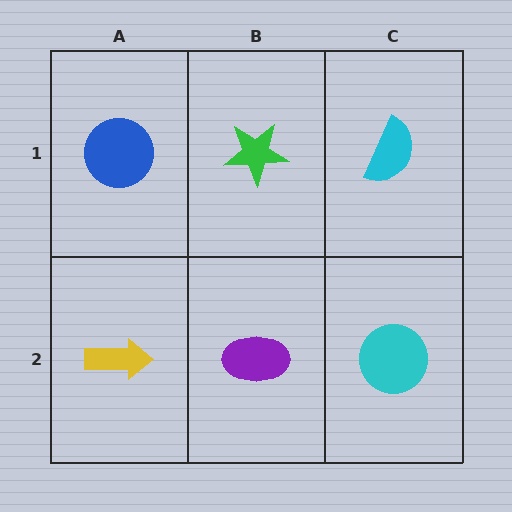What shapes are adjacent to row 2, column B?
A green star (row 1, column B), a yellow arrow (row 2, column A), a cyan circle (row 2, column C).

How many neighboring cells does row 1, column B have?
3.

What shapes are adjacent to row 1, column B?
A purple ellipse (row 2, column B), a blue circle (row 1, column A), a cyan semicircle (row 1, column C).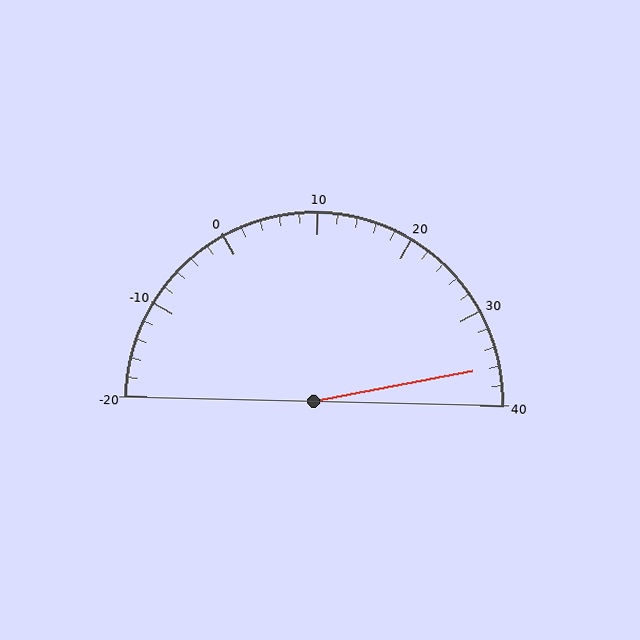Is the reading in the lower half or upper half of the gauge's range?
The reading is in the upper half of the range (-20 to 40).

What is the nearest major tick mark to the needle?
The nearest major tick mark is 40.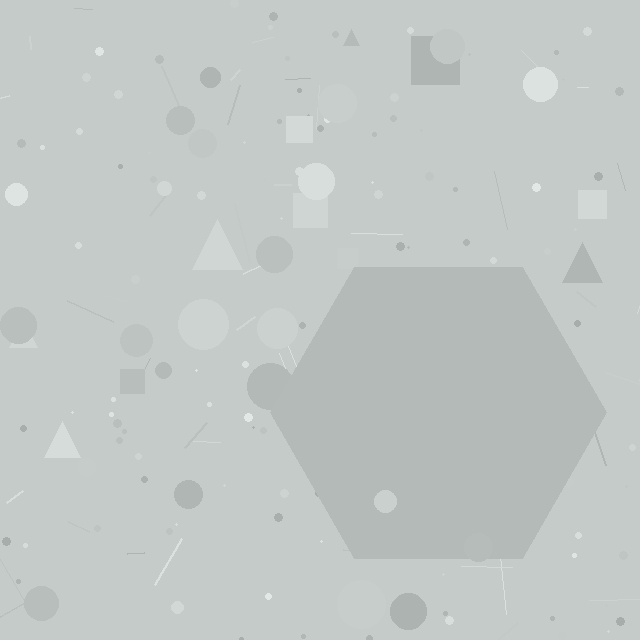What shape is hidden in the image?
A hexagon is hidden in the image.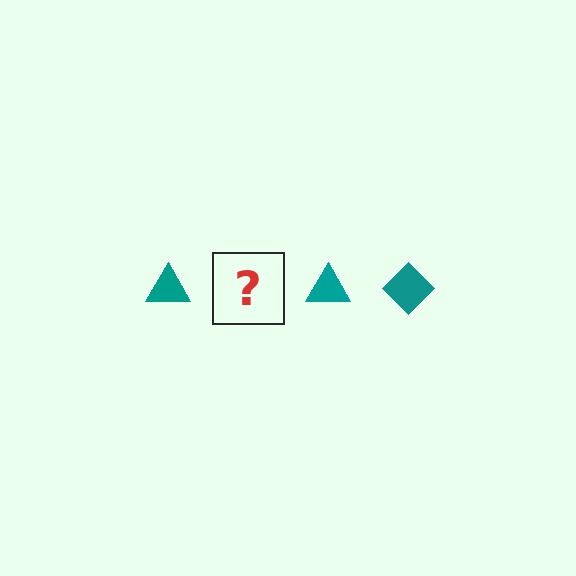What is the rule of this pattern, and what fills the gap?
The rule is that the pattern cycles through triangle, diamond shapes in teal. The gap should be filled with a teal diamond.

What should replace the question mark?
The question mark should be replaced with a teal diamond.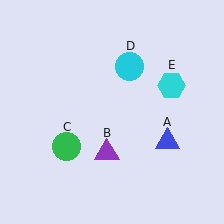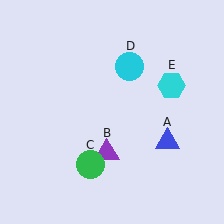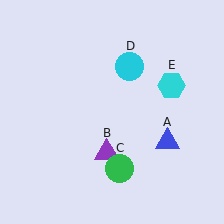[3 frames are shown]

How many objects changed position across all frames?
1 object changed position: green circle (object C).